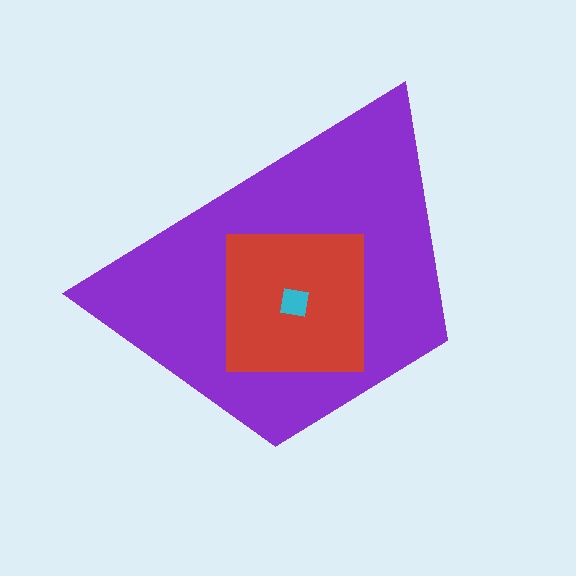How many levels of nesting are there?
3.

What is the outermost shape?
The purple trapezoid.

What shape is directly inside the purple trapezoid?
The red square.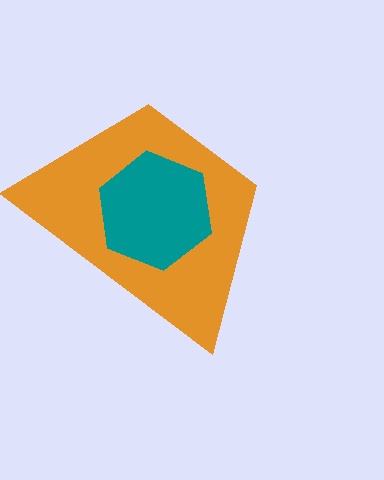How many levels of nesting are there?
2.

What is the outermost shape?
The orange trapezoid.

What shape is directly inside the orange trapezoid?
The teal hexagon.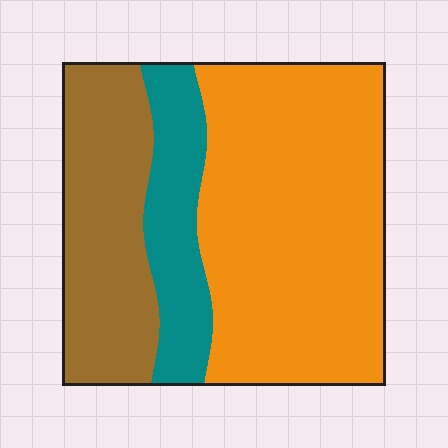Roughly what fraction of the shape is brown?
Brown takes up between a sixth and a third of the shape.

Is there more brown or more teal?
Brown.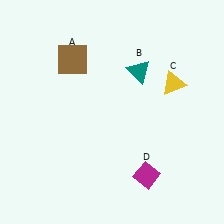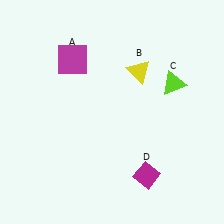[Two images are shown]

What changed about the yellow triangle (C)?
In Image 1, C is yellow. In Image 2, it changed to lime.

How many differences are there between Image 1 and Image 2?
There are 3 differences between the two images.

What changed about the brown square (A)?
In Image 1, A is brown. In Image 2, it changed to magenta.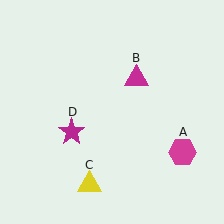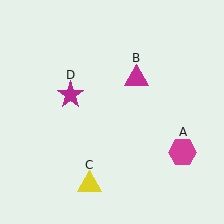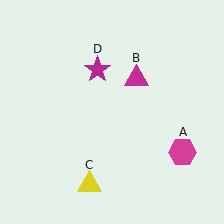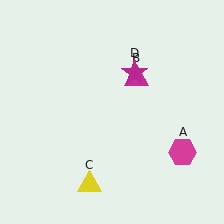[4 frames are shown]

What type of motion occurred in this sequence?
The magenta star (object D) rotated clockwise around the center of the scene.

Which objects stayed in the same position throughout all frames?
Magenta hexagon (object A) and magenta triangle (object B) and yellow triangle (object C) remained stationary.